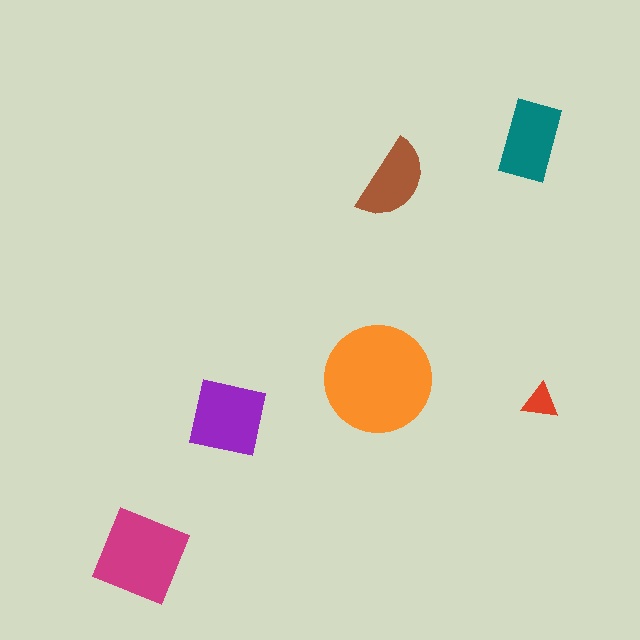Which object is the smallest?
The red triangle.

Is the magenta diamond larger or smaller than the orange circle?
Smaller.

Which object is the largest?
The orange circle.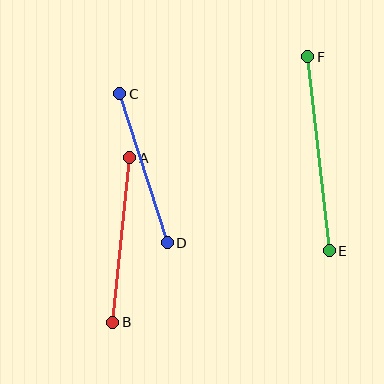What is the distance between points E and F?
The distance is approximately 195 pixels.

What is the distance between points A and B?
The distance is approximately 165 pixels.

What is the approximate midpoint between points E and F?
The midpoint is at approximately (318, 154) pixels.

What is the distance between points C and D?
The distance is approximately 156 pixels.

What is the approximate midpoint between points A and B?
The midpoint is at approximately (121, 240) pixels.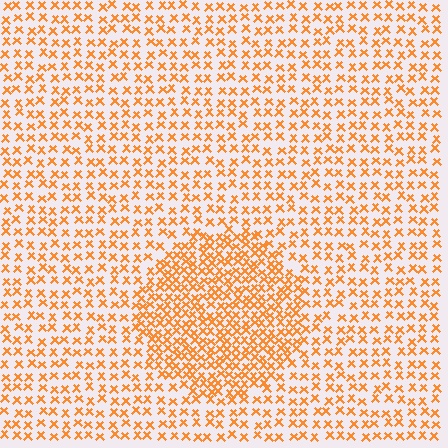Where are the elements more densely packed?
The elements are more densely packed inside the circle boundary.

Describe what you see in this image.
The image contains small orange elements arranged at two different densities. A circle-shaped region is visible where the elements are more densely packed than the surrounding area.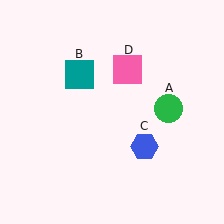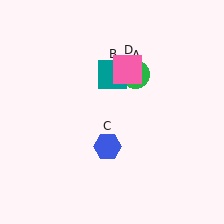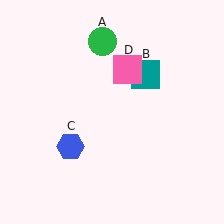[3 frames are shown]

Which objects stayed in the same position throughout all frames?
Pink square (object D) remained stationary.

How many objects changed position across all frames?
3 objects changed position: green circle (object A), teal square (object B), blue hexagon (object C).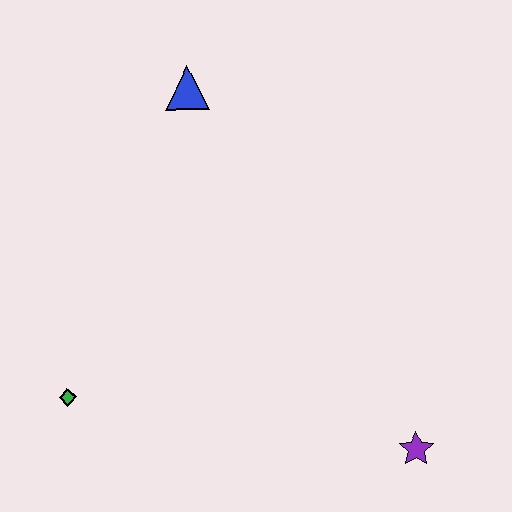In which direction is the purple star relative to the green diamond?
The purple star is to the right of the green diamond.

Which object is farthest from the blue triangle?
The purple star is farthest from the blue triangle.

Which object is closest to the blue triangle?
The green diamond is closest to the blue triangle.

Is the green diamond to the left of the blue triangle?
Yes